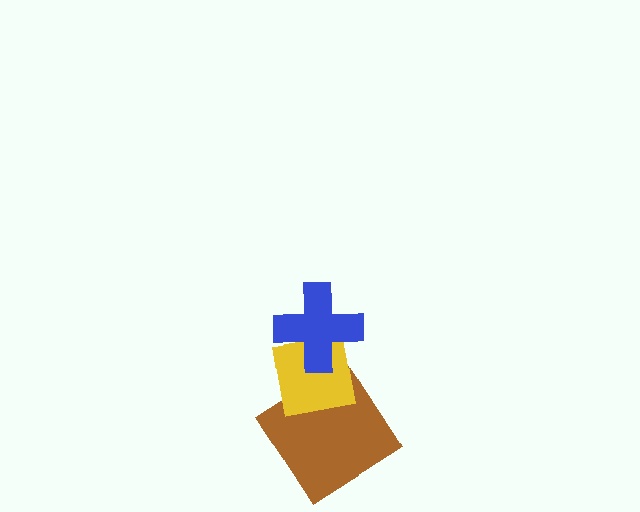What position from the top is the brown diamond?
The brown diamond is 3rd from the top.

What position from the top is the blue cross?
The blue cross is 1st from the top.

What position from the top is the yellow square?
The yellow square is 2nd from the top.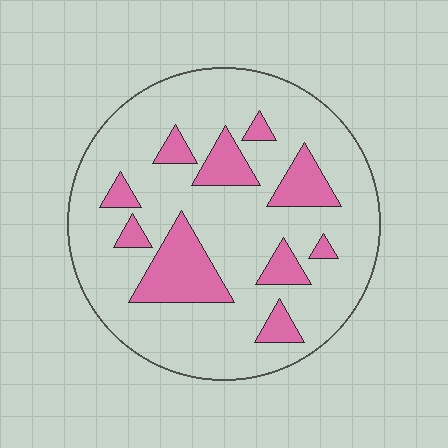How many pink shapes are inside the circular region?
10.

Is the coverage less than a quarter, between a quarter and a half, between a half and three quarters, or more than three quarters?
Less than a quarter.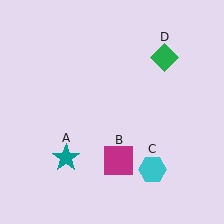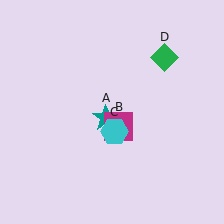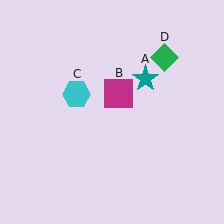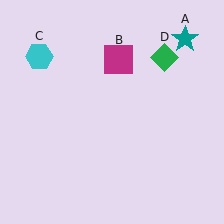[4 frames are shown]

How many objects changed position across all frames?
3 objects changed position: teal star (object A), magenta square (object B), cyan hexagon (object C).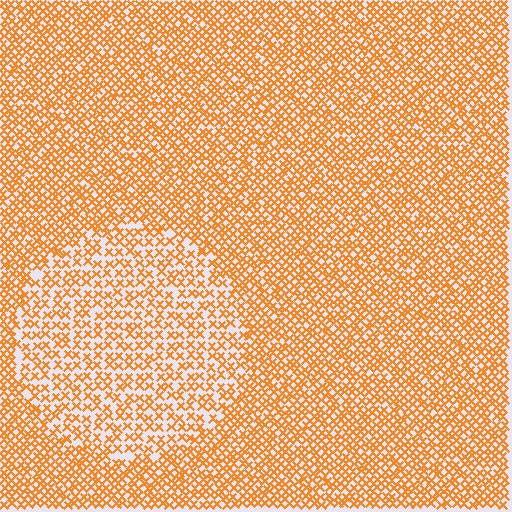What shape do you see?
I see a circle.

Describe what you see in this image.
The image contains small orange elements arranged at two different densities. A circle-shaped region is visible where the elements are less densely packed than the surrounding area.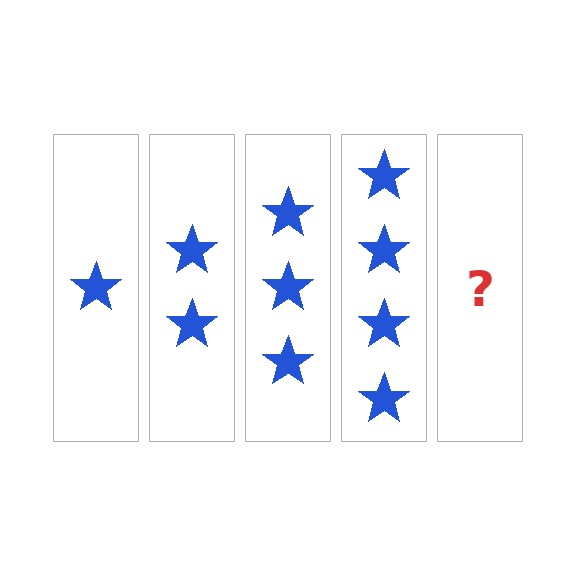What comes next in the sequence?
The next element should be 5 stars.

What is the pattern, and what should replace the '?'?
The pattern is that each step adds one more star. The '?' should be 5 stars.